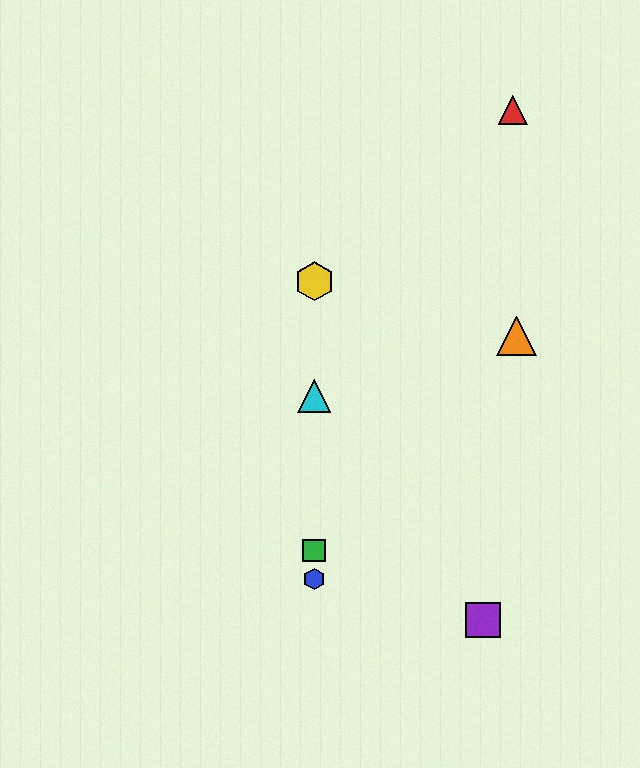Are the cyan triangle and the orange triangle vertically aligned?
No, the cyan triangle is at x≈314 and the orange triangle is at x≈516.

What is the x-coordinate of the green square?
The green square is at x≈314.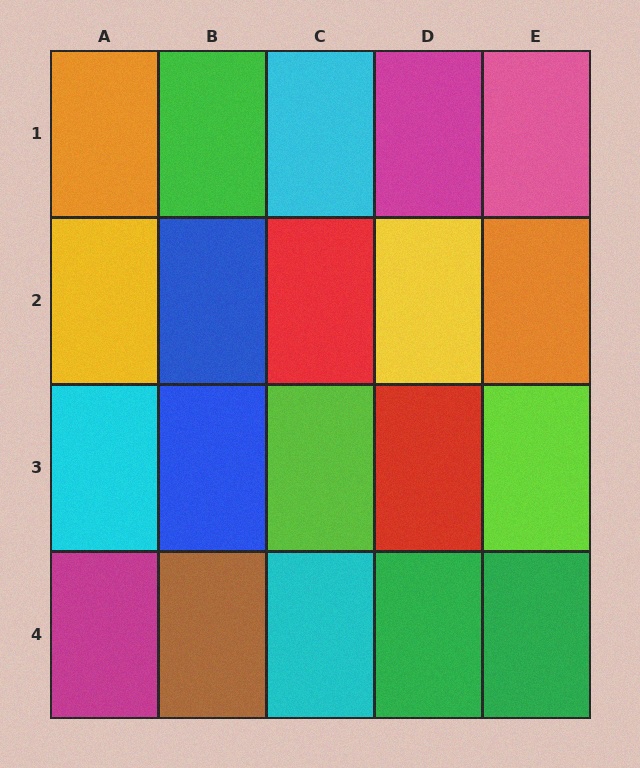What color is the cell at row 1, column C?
Cyan.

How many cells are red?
2 cells are red.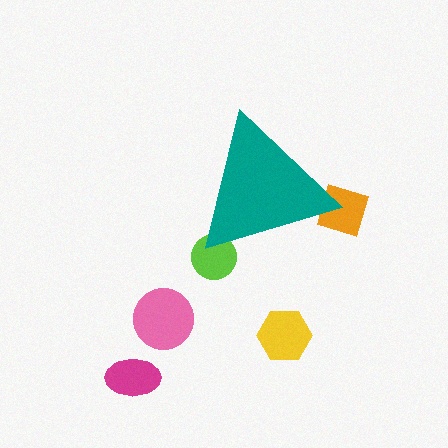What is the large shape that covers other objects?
A teal triangle.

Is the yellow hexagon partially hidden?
No, the yellow hexagon is fully visible.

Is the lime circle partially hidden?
Yes, the lime circle is partially hidden behind the teal triangle.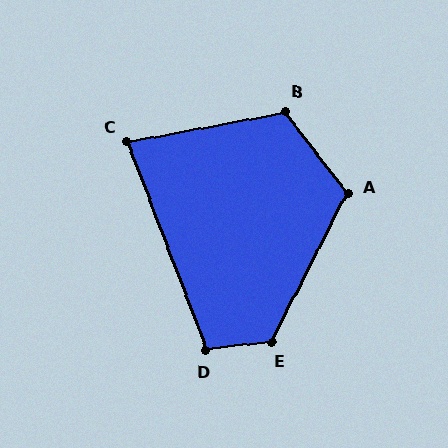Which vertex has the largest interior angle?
E, at approximately 124 degrees.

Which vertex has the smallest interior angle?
C, at approximately 80 degrees.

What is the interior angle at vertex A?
Approximately 116 degrees (obtuse).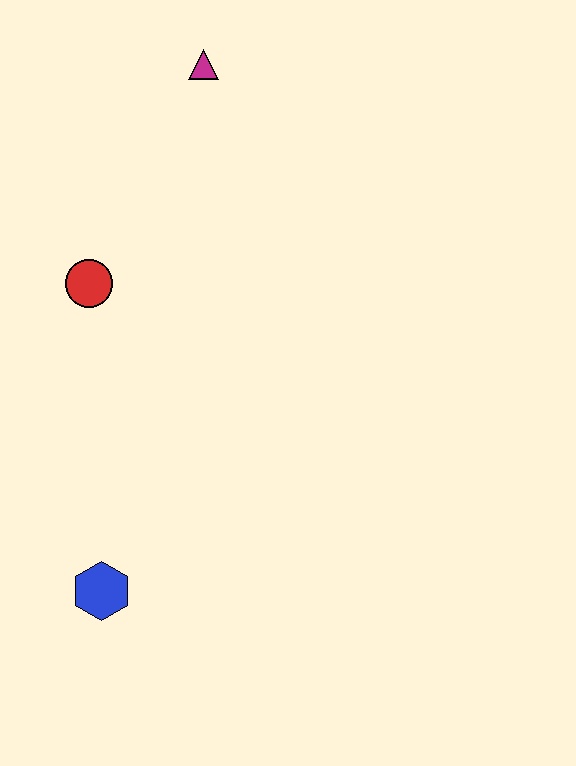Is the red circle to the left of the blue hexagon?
Yes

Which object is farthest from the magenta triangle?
The blue hexagon is farthest from the magenta triangle.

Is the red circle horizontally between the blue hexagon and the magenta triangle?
No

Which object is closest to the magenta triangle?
The red circle is closest to the magenta triangle.